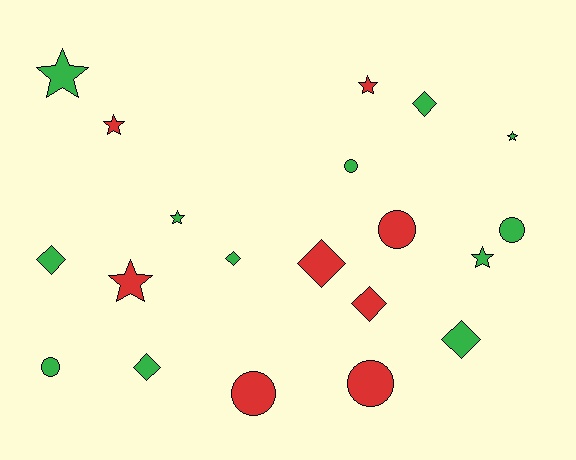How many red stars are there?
There are 3 red stars.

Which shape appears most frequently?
Diamond, with 7 objects.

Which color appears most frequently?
Green, with 12 objects.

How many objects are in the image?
There are 20 objects.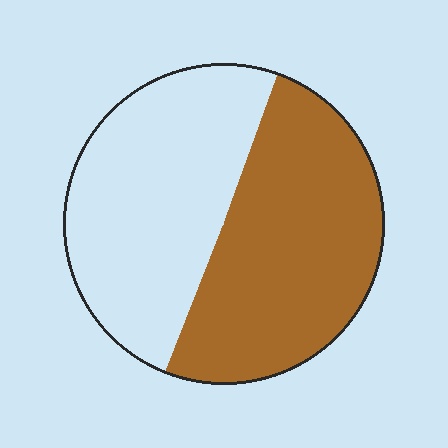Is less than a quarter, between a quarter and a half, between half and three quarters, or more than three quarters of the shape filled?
Between half and three quarters.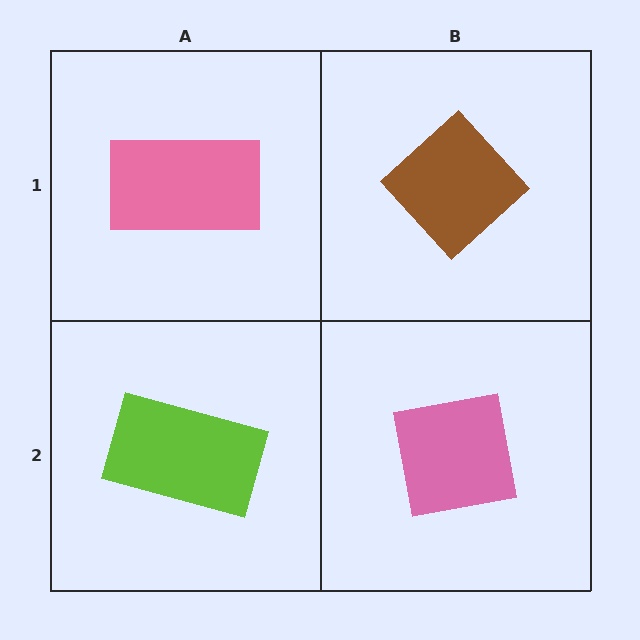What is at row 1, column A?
A pink rectangle.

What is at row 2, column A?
A lime rectangle.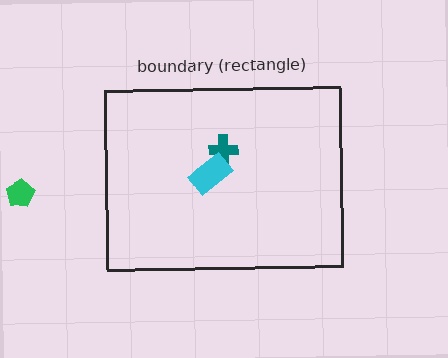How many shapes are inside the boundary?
2 inside, 1 outside.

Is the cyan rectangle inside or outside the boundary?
Inside.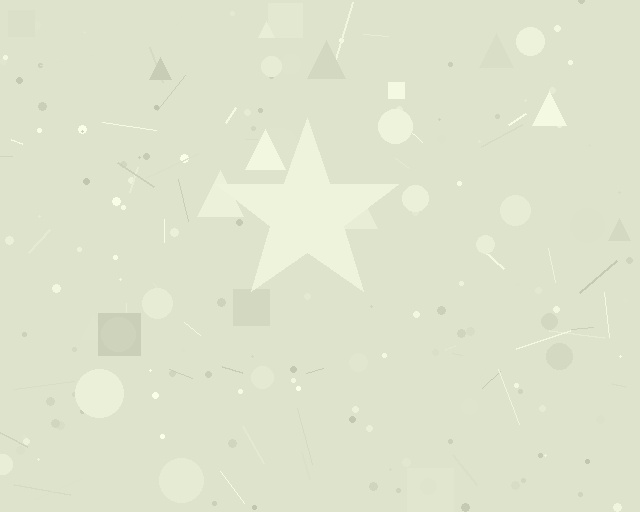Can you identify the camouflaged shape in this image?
The camouflaged shape is a star.